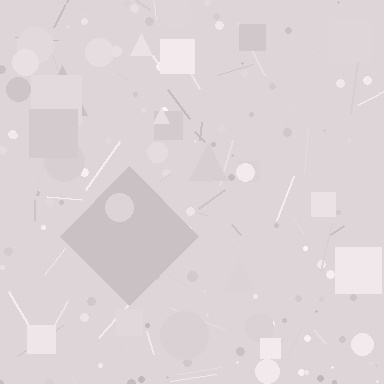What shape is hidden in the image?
A diamond is hidden in the image.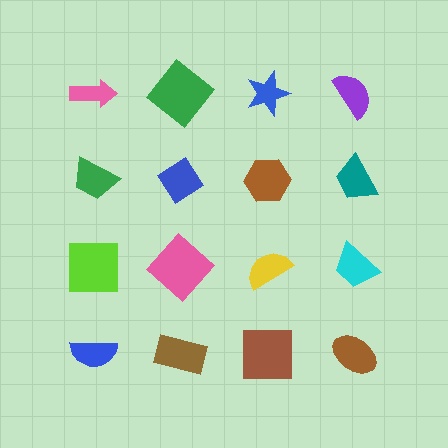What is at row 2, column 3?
A brown hexagon.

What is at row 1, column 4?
A purple semicircle.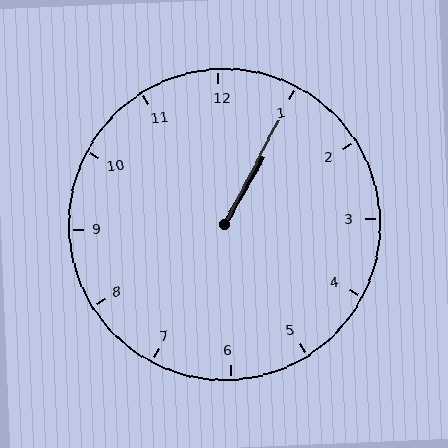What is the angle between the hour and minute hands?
Approximately 2 degrees.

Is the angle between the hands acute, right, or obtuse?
It is acute.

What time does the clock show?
1:05.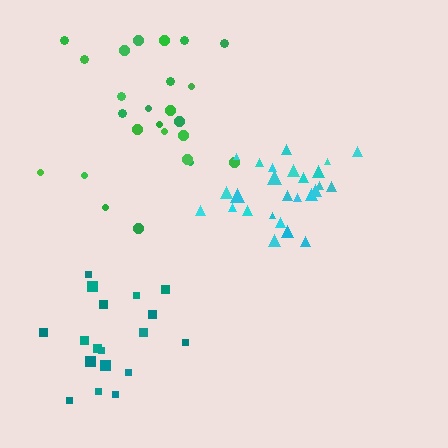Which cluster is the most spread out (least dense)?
Green.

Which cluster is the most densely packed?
Cyan.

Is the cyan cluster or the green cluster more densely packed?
Cyan.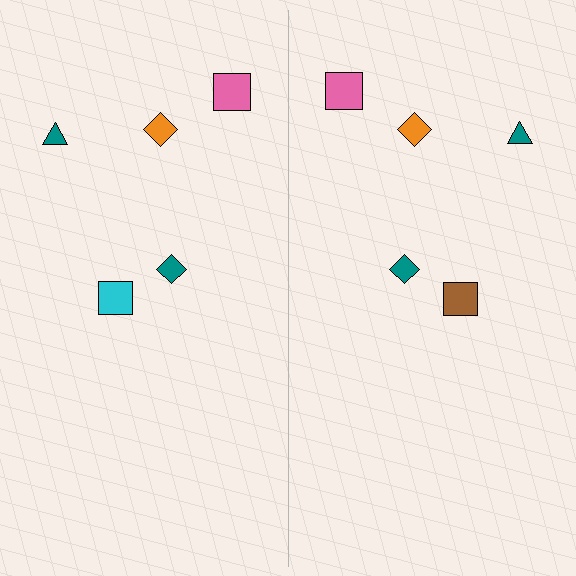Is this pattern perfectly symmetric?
No, the pattern is not perfectly symmetric. The brown square on the right side breaks the symmetry — its mirror counterpart is cyan.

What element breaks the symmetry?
The brown square on the right side breaks the symmetry — its mirror counterpart is cyan.